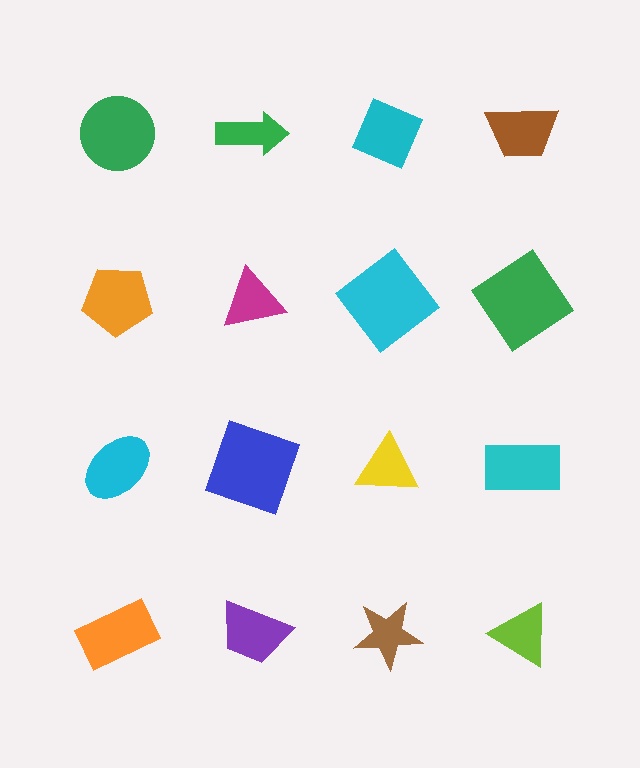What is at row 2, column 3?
A cyan diamond.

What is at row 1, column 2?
A green arrow.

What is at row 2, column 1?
An orange pentagon.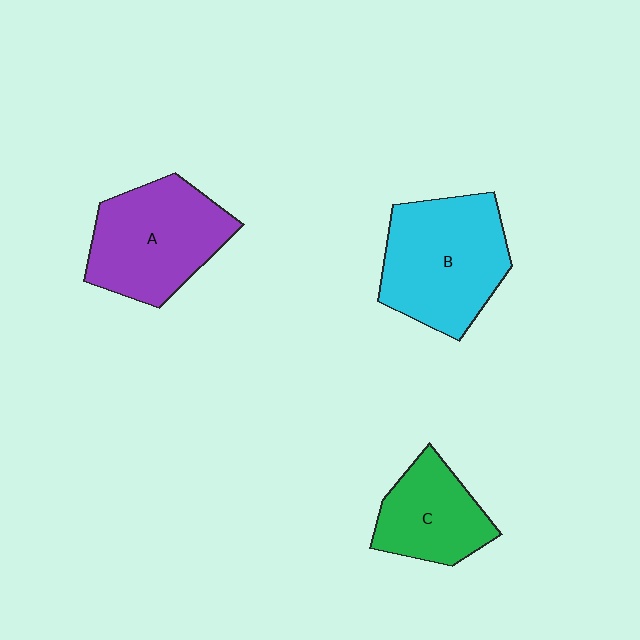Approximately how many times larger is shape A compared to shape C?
Approximately 1.5 times.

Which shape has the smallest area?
Shape C (green).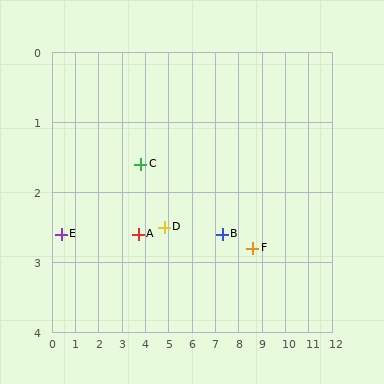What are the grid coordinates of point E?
Point E is at approximately (0.4, 2.6).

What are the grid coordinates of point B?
Point B is at approximately (7.3, 2.6).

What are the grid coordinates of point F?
Point F is at approximately (8.6, 2.8).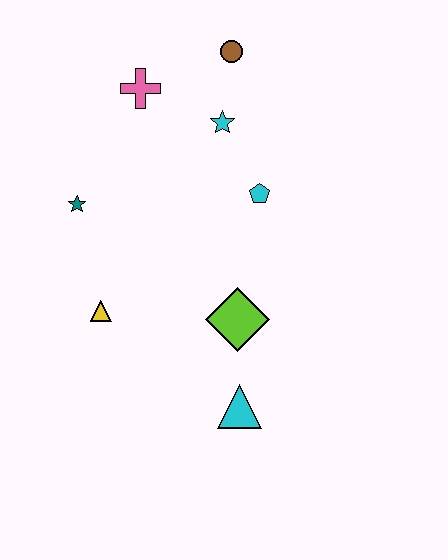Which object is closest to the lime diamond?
The cyan triangle is closest to the lime diamond.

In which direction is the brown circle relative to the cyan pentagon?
The brown circle is above the cyan pentagon.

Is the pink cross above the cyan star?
Yes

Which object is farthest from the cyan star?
The cyan triangle is farthest from the cyan star.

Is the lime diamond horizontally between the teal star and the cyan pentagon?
Yes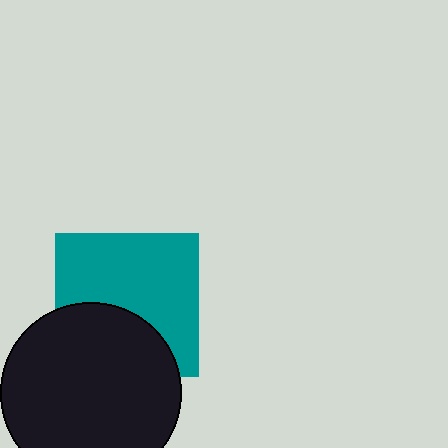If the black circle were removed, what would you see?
You would see the complete teal square.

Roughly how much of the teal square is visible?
About half of it is visible (roughly 63%).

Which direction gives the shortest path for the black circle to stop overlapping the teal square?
Moving down gives the shortest separation.